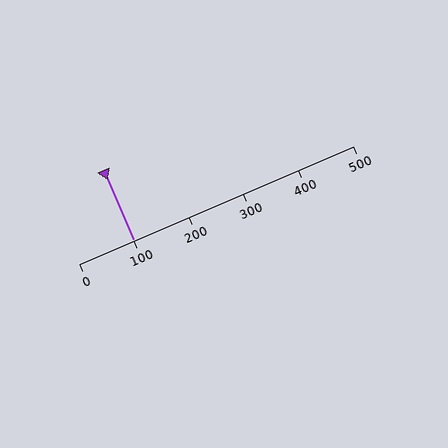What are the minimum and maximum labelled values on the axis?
The axis runs from 0 to 500.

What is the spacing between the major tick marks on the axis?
The major ticks are spaced 100 apart.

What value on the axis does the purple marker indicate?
The marker indicates approximately 100.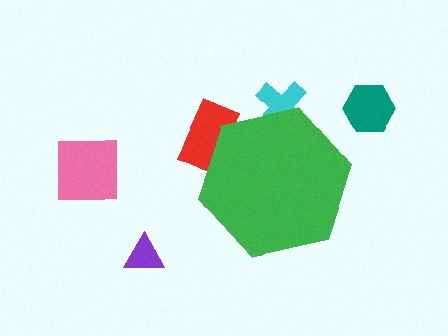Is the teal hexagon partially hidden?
No, the teal hexagon is fully visible.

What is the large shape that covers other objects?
A green hexagon.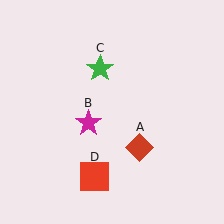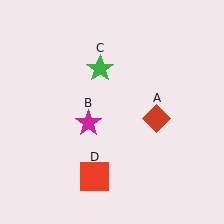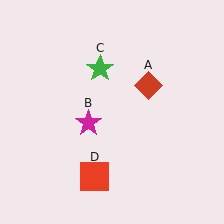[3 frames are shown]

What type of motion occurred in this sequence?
The red diamond (object A) rotated counterclockwise around the center of the scene.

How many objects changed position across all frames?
1 object changed position: red diamond (object A).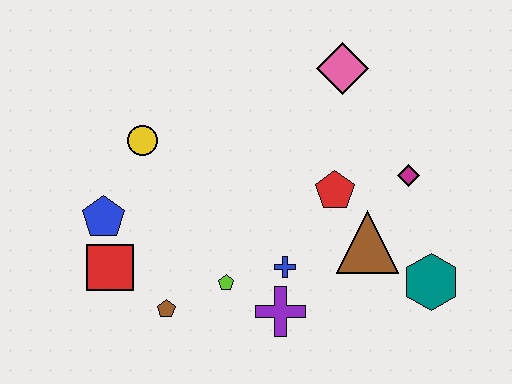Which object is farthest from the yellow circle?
The teal hexagon is farthest from the yellow circle.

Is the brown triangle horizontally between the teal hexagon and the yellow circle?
Yes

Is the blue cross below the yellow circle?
Yes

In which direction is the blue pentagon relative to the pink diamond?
The blue pentagon is to the left of the pink diamond.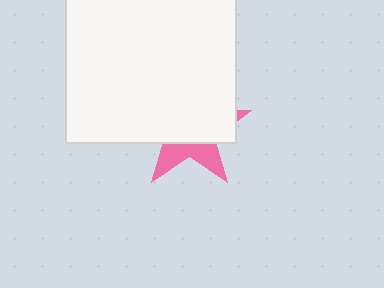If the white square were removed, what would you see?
You would see the complete pink star.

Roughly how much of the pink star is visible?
A small part of it is visible (roughly 33%).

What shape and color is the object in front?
The object in front is a white square.